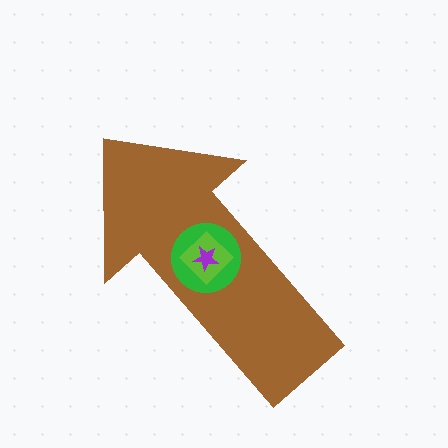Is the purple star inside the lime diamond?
Yes.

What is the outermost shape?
The brown arrow.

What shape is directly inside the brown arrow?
The green circle.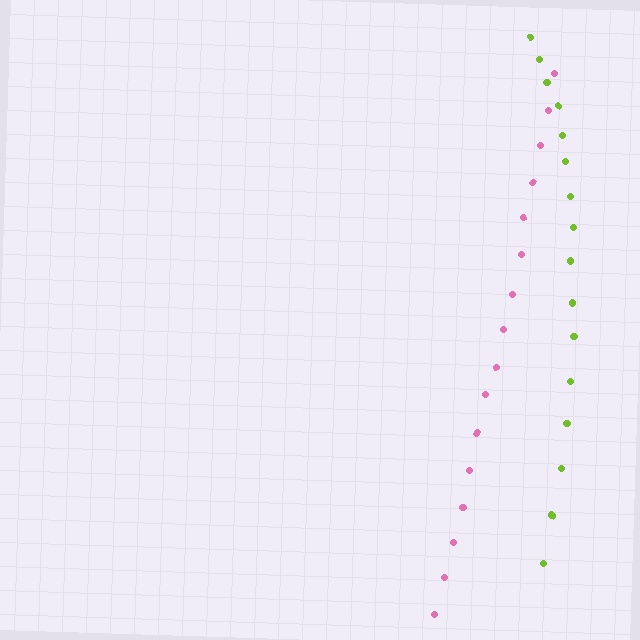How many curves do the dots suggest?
There are 2 distinct paths.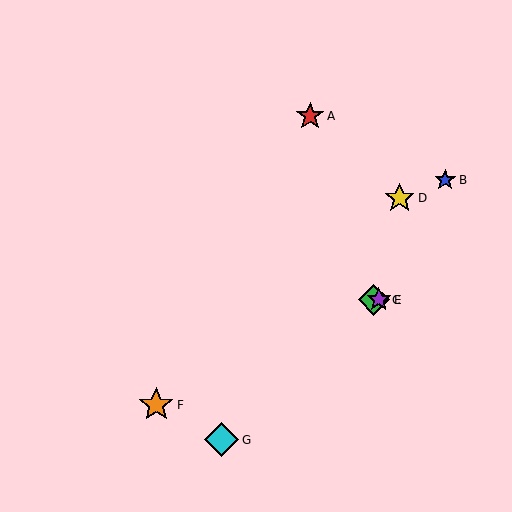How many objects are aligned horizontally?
2 objects (C, E) are aligned horizontally.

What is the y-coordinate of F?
Object F is at y≈405.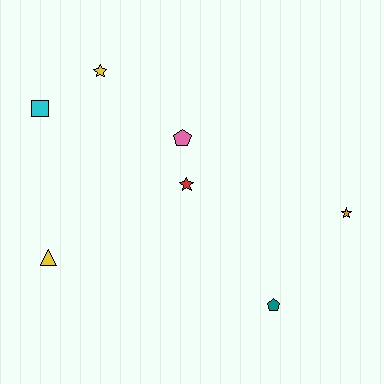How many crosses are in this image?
There are no crosses.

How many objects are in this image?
There are 7 objects.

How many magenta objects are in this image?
There are no magenta objects.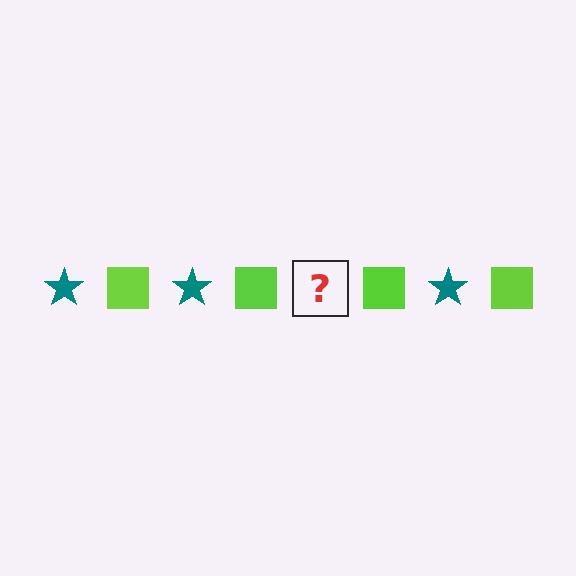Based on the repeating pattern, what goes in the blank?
The blank should be a teal star.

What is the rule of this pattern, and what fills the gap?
The rule is that the pattern alternates between teal star and lime square. The gap should be filled with a teal star.